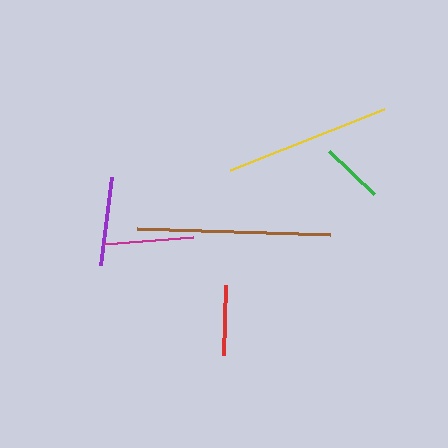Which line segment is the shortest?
The green line is the shortest at approximately 61 pixels.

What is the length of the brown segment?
The brown segment is approximately 194 pixels long.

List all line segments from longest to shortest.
From longest to shortest: brown, yellow, purple, magenta, red, green.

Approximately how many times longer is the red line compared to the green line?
The red line is approximately 1.1 times the length of the green line.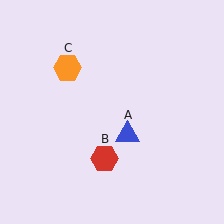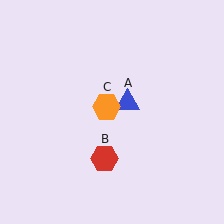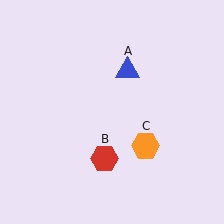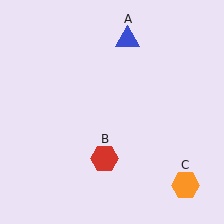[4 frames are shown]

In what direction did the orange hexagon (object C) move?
The orange hexagon (object C) moved down and to the right.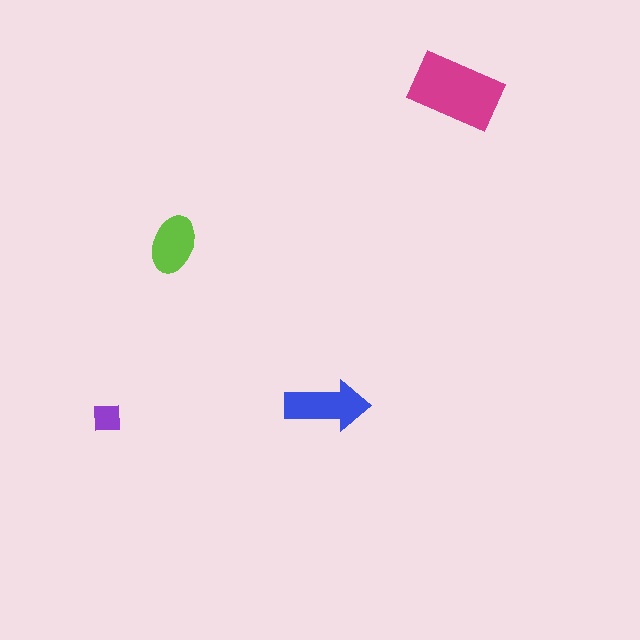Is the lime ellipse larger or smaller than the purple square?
Larger.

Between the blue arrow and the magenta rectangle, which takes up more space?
The magenta rectangle.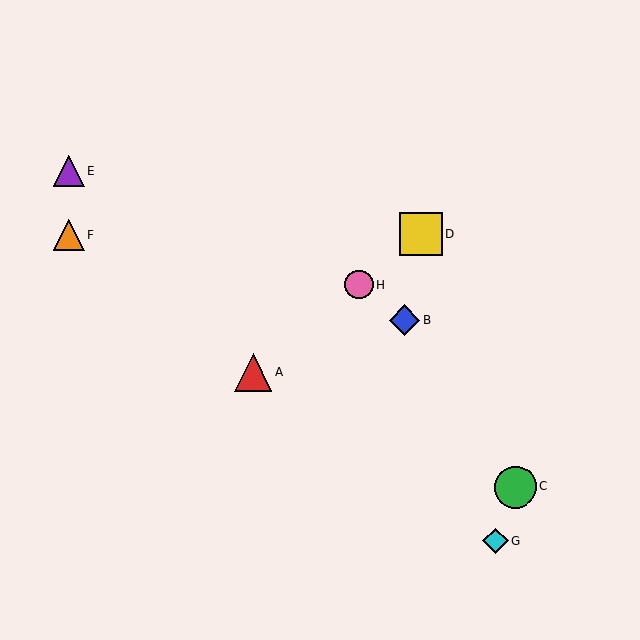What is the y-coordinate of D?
Object D is at y≈234.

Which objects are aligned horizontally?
Objects D, F are aligned horizontally.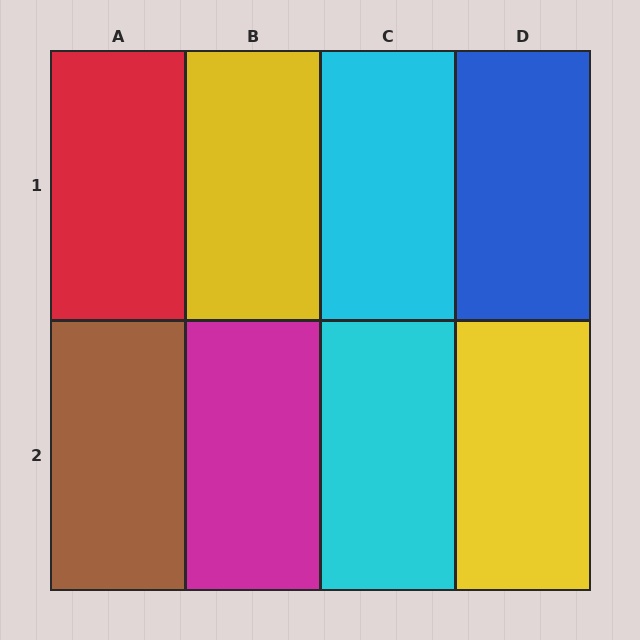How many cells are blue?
1 cell is blue.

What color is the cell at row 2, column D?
Yellow.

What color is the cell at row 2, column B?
Magenta.